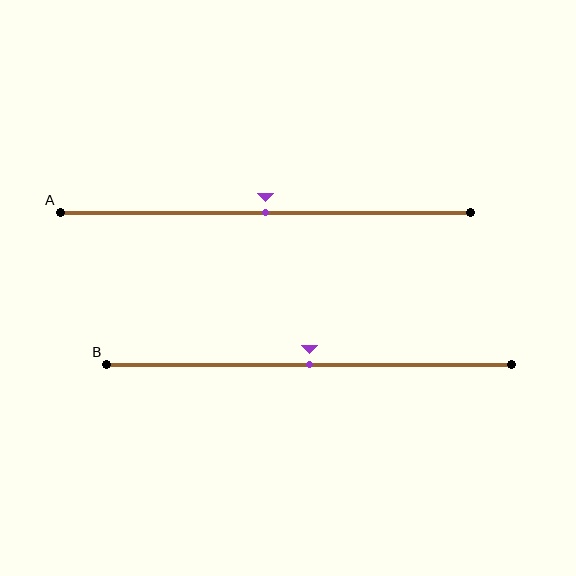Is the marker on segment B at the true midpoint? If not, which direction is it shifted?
Yes, the marker on segment B is at the true midpoint.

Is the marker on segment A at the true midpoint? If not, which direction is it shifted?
Yes, the marker on segment A is at the true midpoint.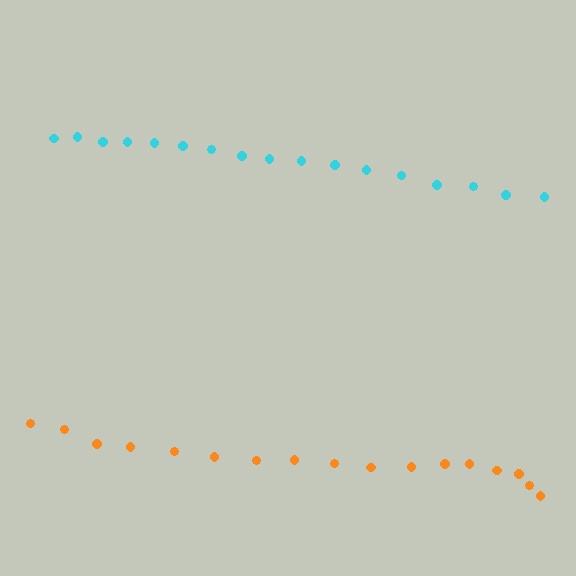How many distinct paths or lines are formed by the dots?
There are 2 distinct paths.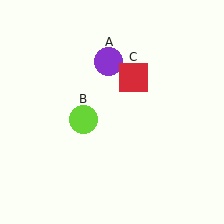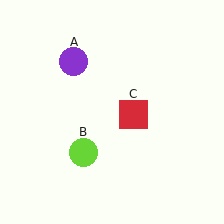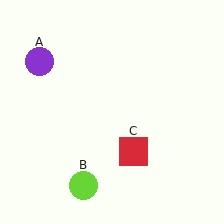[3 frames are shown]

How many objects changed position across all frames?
3 objects changed position: purple circle (object A), lime circle (object B), red square (object C).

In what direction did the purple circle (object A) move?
The purple circle (object A) moved left.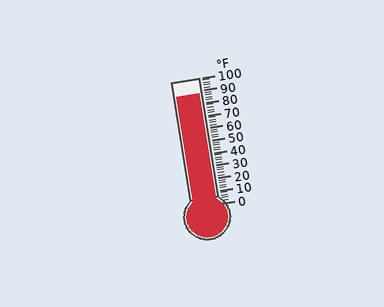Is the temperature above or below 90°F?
The temperature is below 90°F.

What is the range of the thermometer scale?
The thermometer scale ranges from 0°F to 100°F.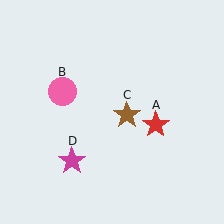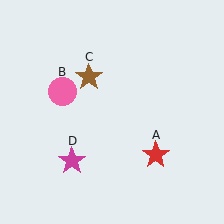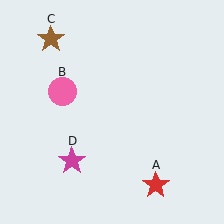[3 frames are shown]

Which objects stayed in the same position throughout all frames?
Pink circle (object B) and magenta star (object D) remained stationary.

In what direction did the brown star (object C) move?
The brown star (object C) moved up and to the left.